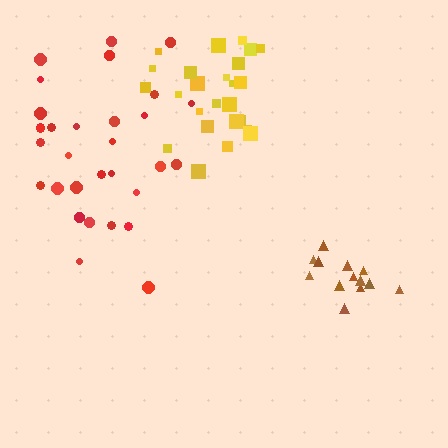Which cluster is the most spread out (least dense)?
Red.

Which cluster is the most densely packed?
Yellow.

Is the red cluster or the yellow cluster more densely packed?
Yellow.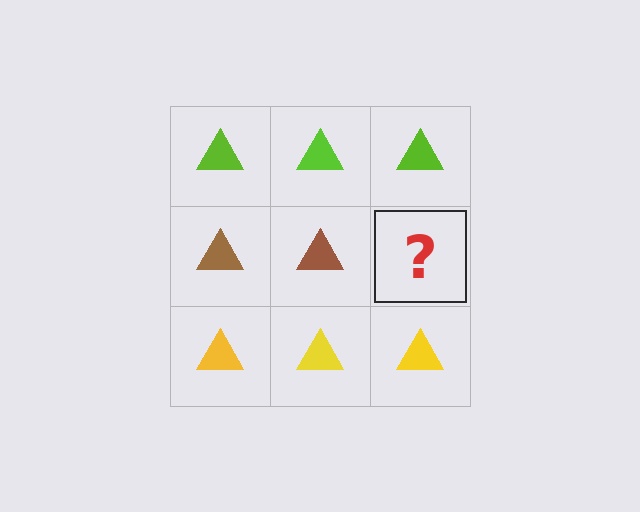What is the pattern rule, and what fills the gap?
The rule is that each row has a consistent color. The gap should be filled with a brown triangle.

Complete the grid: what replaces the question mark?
The question mark should be replaced with a brown triangle.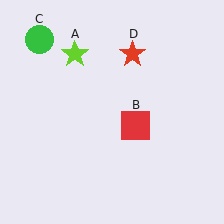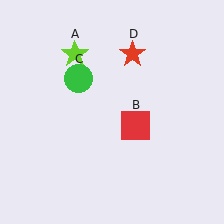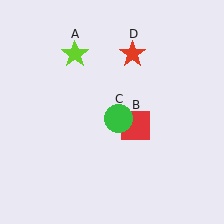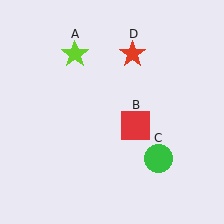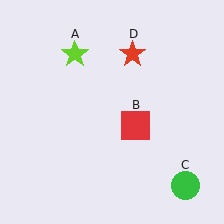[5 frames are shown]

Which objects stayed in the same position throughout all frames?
Lime star (object A) and red square (object B) and red star (object D) remained stationary.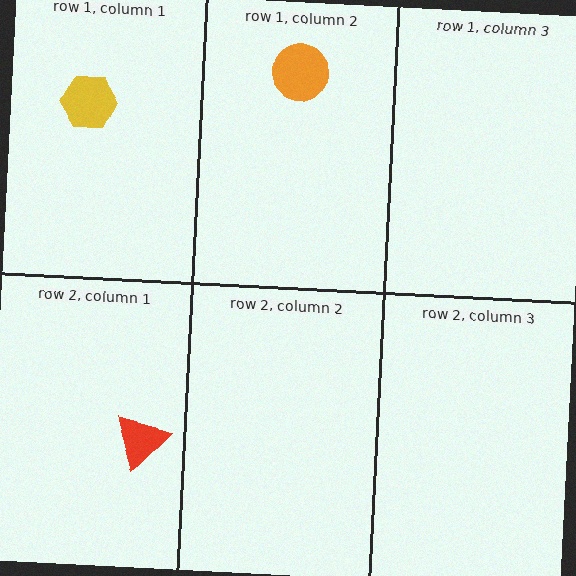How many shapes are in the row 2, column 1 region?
1.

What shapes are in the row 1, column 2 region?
The orange circle.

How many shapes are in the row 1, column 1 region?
1.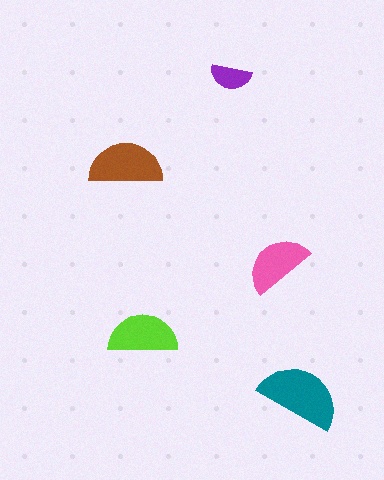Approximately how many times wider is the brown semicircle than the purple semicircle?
About 2 times wider.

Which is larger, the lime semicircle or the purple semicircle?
The lime one.